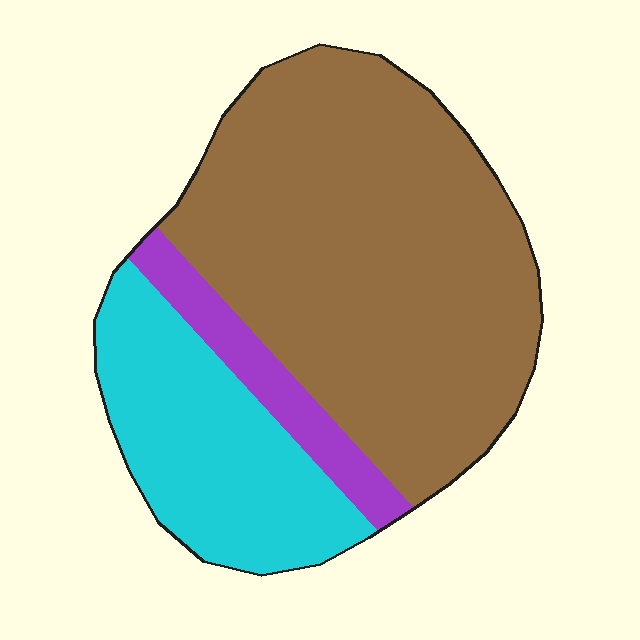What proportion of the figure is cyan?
Cyan takes up about one quarter (1/4) of the figure.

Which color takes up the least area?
Purple, at roughly 10%.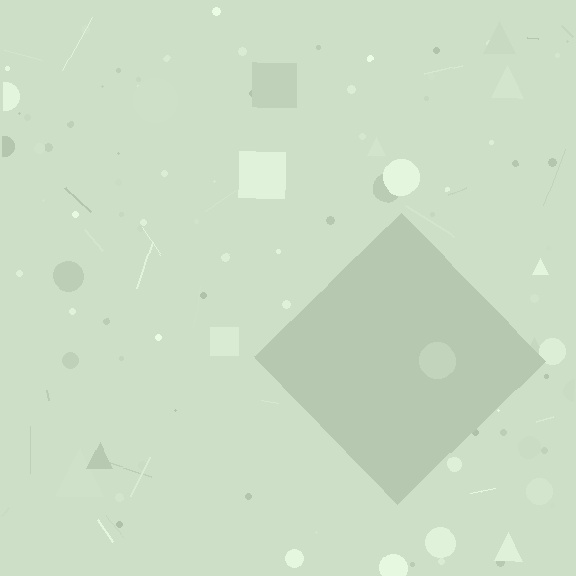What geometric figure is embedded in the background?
A diamond is embedded in the background.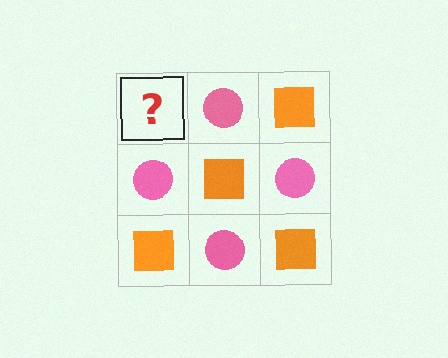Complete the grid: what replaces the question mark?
The question mark should be replaced with an orange square.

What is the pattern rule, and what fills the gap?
The rule is that it alternates orange square and pink circle in a checkerboard pattern. The gap should be filled with an orange square.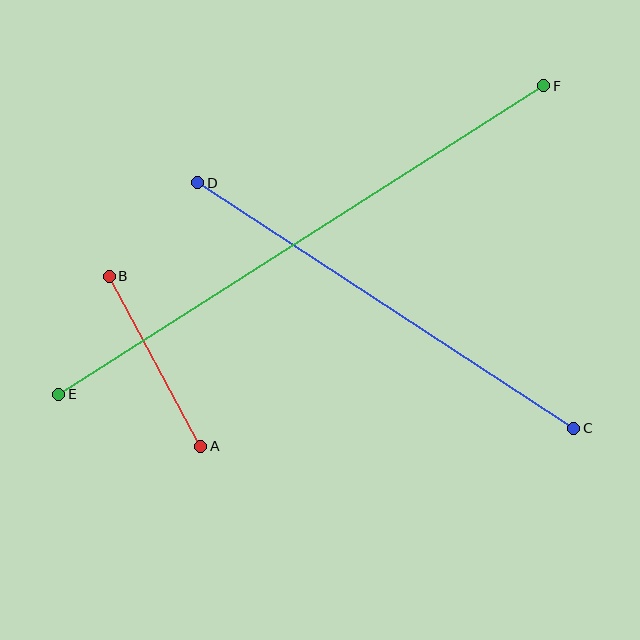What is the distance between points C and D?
The distance is approximately 449 pixels.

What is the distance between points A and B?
The distance is approximately 193 pixels.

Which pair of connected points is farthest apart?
Points E and F are farthest apart.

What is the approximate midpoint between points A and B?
The midpoint is at approximately (155, 361) pixels.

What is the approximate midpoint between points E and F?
The midpoint is at approximately (301, 240) pixels.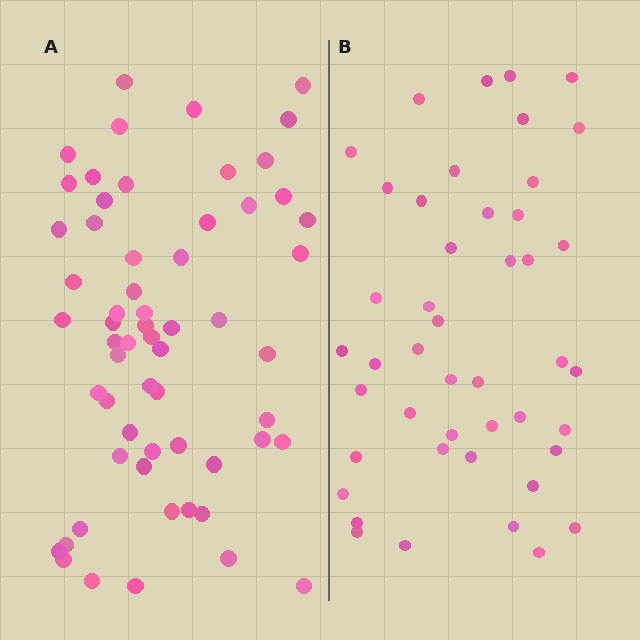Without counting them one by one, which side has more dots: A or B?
Region A (the left region) has more dots.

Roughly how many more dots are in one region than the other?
Region A has approximately 15 more dots than region B.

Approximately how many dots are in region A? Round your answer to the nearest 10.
About 60 dots.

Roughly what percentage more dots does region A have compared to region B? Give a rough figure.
About 35% more.